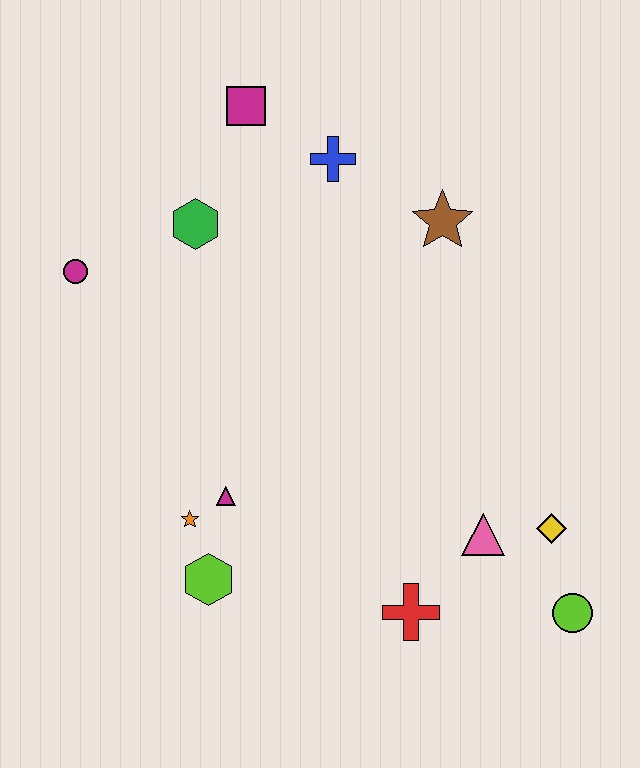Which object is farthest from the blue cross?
The lime circle is farthest from the blue cross.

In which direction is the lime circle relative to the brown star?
The lime circle is below the brown star.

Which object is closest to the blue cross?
The magenta square is closest to the blue cross.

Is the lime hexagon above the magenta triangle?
No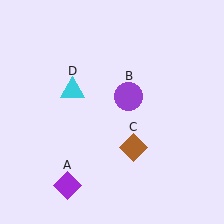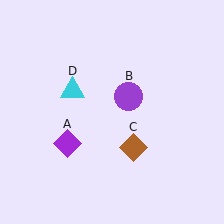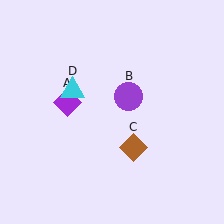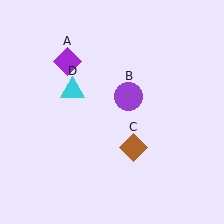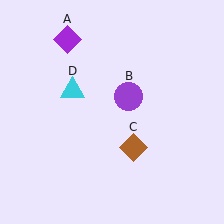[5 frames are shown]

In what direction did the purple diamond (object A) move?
The purple diamond (object A) moved up.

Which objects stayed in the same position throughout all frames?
Purple circle (object B) and brown diamond (object C) and cyan triangle (object D) remained stationary.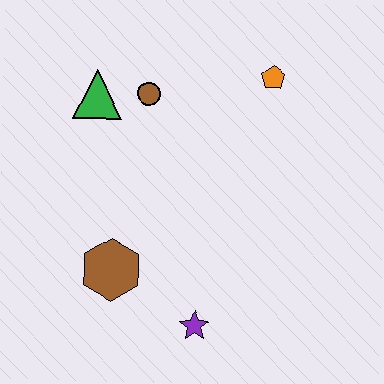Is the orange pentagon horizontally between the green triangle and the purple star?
No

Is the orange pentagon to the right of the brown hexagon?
Yes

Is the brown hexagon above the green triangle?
No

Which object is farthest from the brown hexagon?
The orange pentagon is farthest from the brown hexagon.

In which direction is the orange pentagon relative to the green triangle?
The orange pentagon is to the right of the green triangle.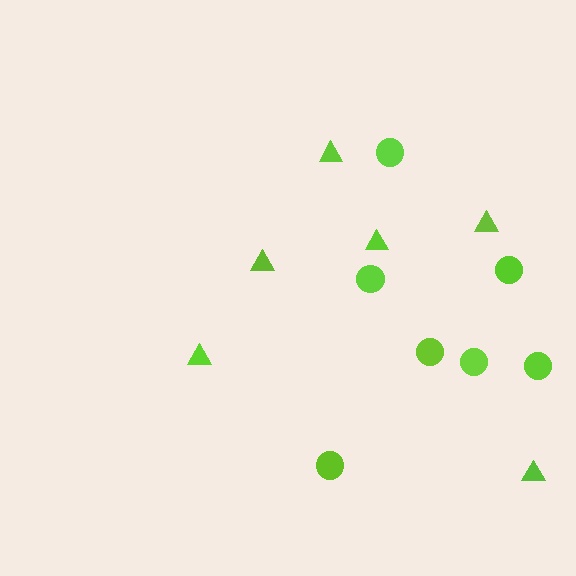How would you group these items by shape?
There are 2 groups: one group of circles (7) and one group of triangles (6).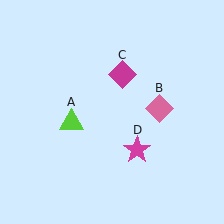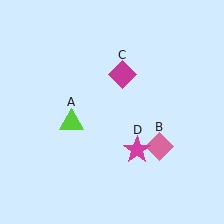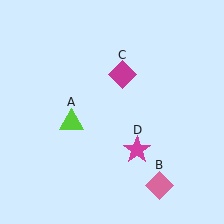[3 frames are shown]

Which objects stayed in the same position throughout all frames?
Lime triangle (object A) and magenta diamond (object C) and magenta star (object D) remained stationary.